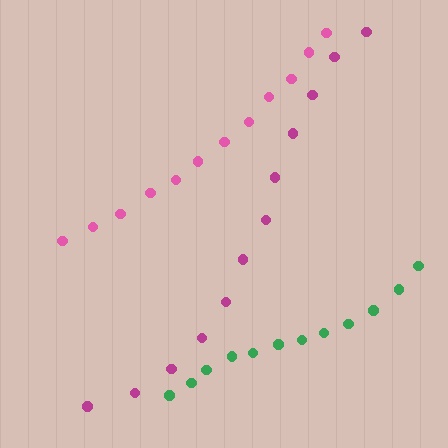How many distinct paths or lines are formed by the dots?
There are 3 distinct paths.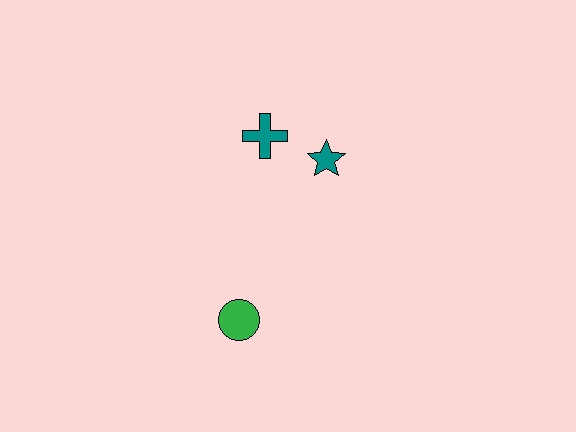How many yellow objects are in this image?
There are no yellow objects.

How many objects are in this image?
There are 3 objects.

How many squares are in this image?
There are no squares.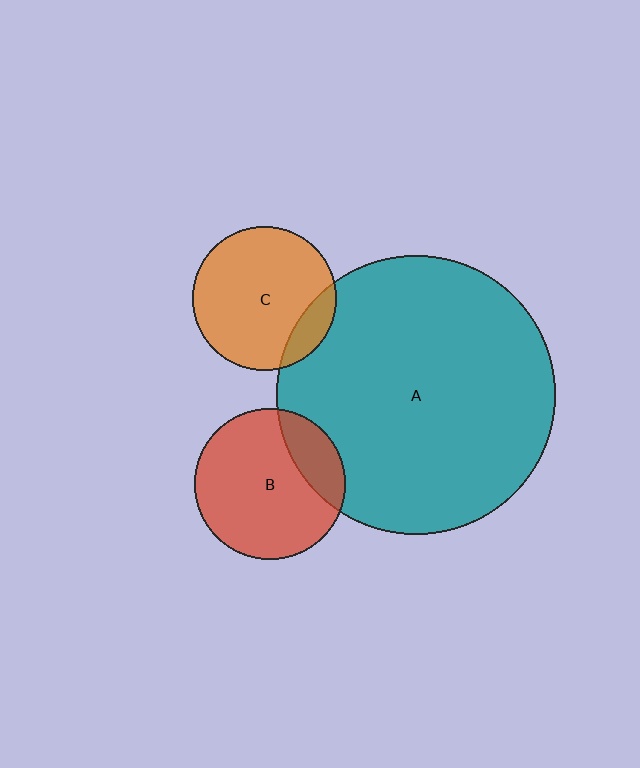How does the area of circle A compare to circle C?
Approximately 3.7 times.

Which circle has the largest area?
Circle A (teal).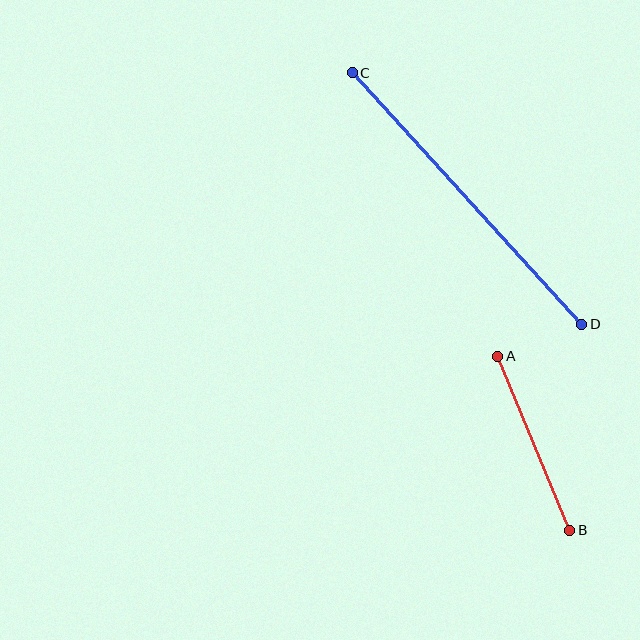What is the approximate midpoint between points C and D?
The midpoint is at approximately (467, 199) pixels.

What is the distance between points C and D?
The distance is approximately 340 pixels.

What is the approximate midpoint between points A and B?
The midpoint is at approximately (534, 443) pixels.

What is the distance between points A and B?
The distance is approximately 188 pixels.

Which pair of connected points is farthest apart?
Points C and D are farthest apart.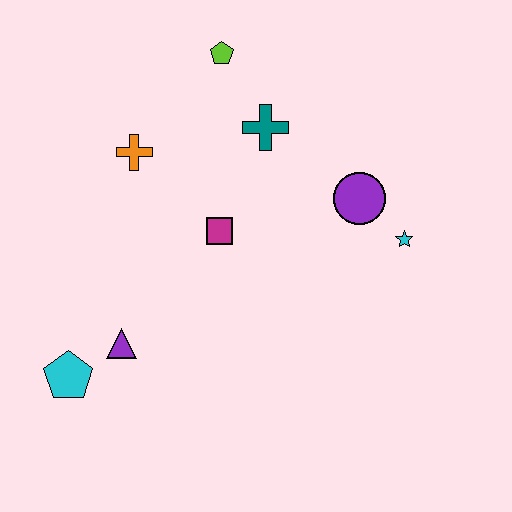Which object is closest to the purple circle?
The cyan star is closest to the purple circle.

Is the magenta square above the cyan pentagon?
Yes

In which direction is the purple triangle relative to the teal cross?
The purple triangle is below the teal cross.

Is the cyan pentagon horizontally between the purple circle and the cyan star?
No